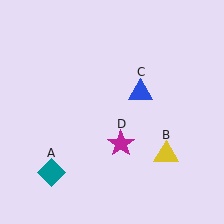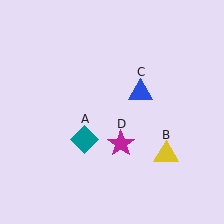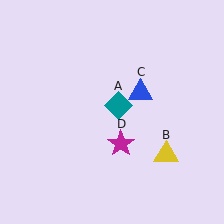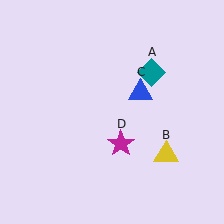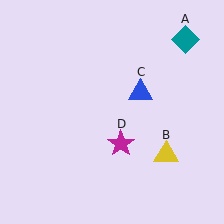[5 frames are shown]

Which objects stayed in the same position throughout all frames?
Yellow triangle (object B) and blue triangle (object C) and magenta star (object D) remained stationary.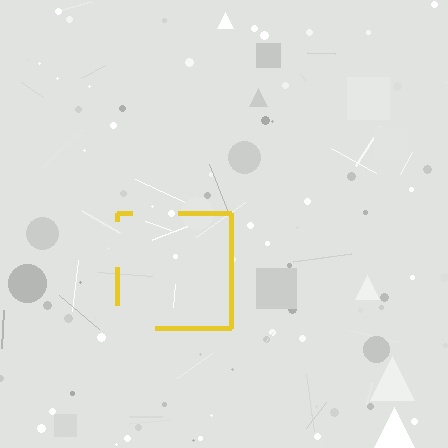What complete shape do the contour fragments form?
The contour fragments form a square.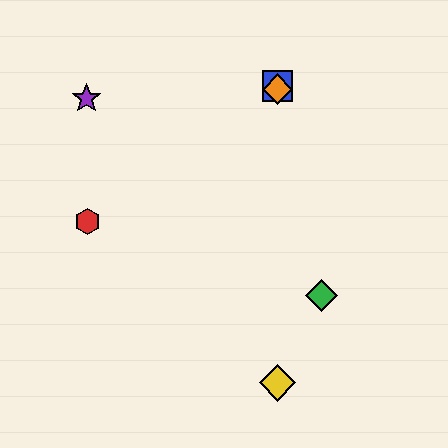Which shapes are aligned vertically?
The blue square, the yellow diamond, the orange diamond are aligned vertically.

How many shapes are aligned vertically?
3 shapes (the blue square, the yellow diamond, the orange diamond) are aligned vertically.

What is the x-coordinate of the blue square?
The blue square is at x≈278.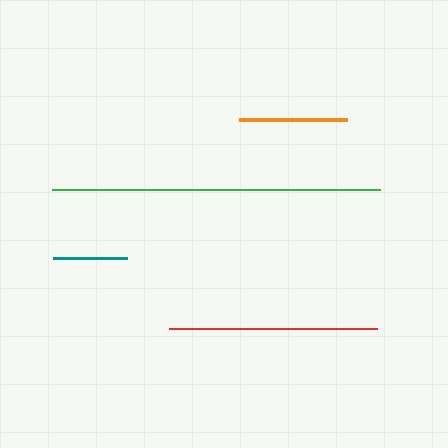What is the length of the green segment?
The green segment is approximately 328 pixels long.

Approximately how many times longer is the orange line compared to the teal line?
The orange line is approximately 1.5 times the length of the teal line.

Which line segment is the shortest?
The teal line is the shortest at approximately 74 pixels.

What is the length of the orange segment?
The orange segment is approximately 108 pixels long.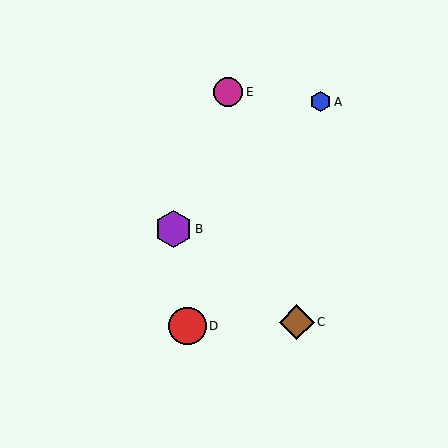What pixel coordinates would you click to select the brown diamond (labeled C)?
Click at (297, 322) to select the brown diamond C.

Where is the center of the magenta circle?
The center of the magenta circle is at (228, 92).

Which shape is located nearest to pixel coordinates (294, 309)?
The brown diamond (labeled C) at (297, 322) is nearest to that location.